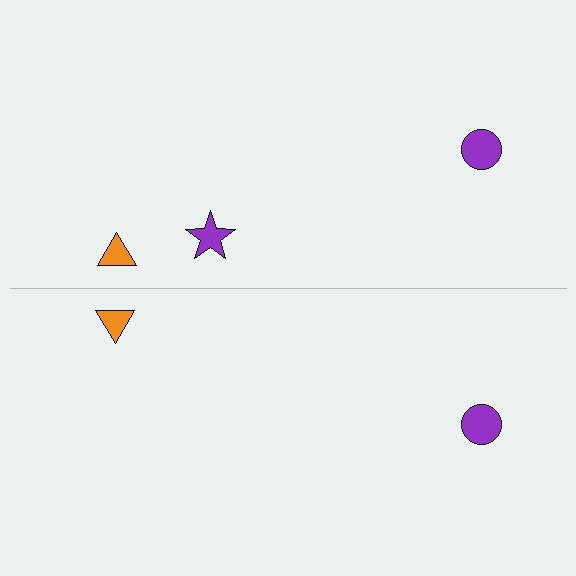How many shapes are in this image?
There are 5 shapes in this image.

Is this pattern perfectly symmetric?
No, the pattern is not perfectly symmetric. A purple star is missing from the bottom side.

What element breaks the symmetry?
A purple star is missing from the bottom side.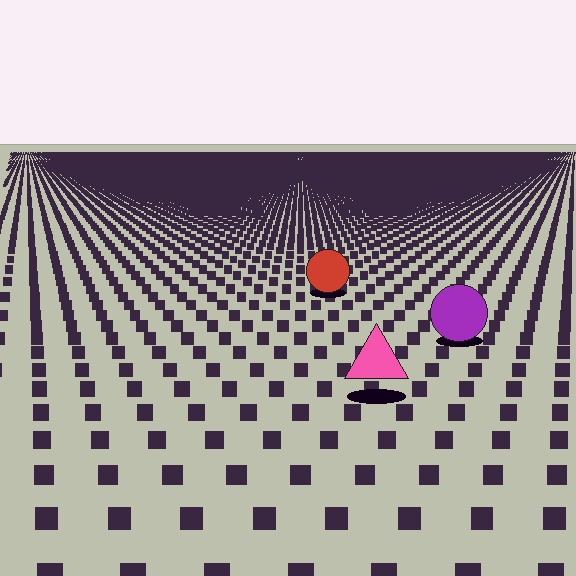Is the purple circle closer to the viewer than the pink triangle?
No. The pink triangle is closer — you can tell from the texture gradient: the ground texture is coarser near it.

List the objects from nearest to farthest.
From nearest to farthest: the pink triangle, the purple circle, the red circle.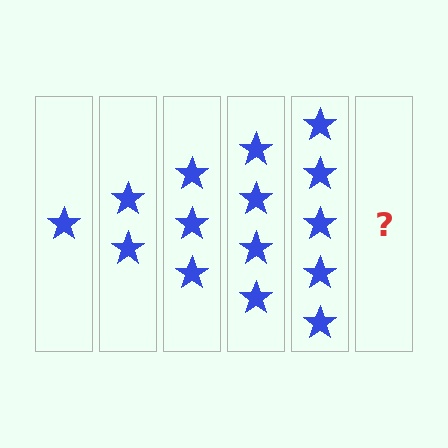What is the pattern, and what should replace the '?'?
The pattern is that each step adds one more star. The '?' should be 6 stars.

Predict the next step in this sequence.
The next step is 6 stars.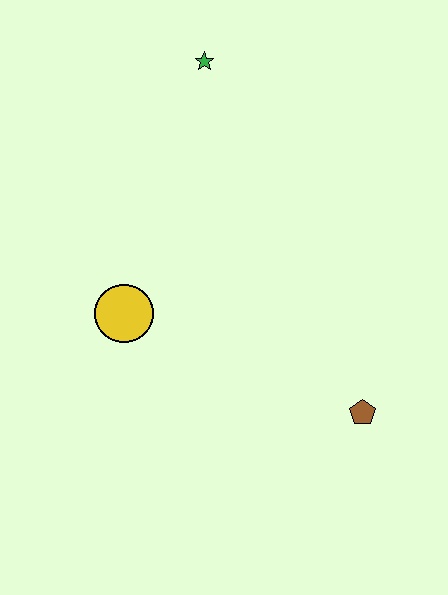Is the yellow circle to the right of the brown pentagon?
No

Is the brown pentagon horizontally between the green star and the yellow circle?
No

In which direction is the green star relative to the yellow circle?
The green star is above the yellow circle.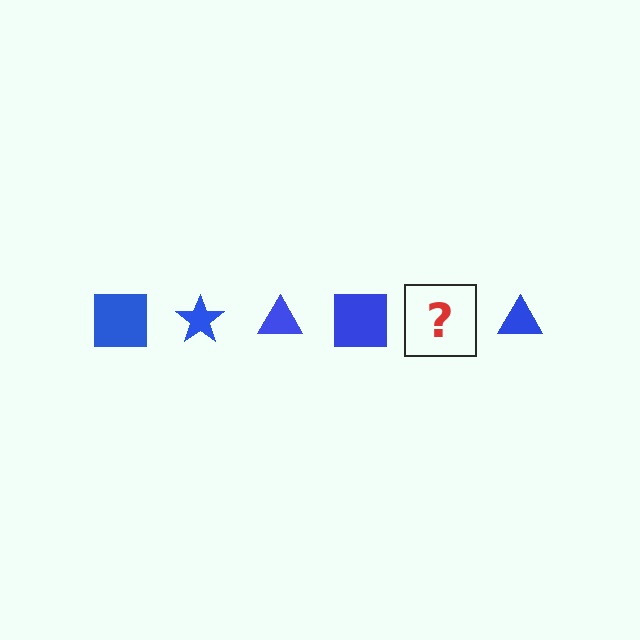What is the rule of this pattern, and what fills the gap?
The rule is that the pattern cycles through square, star, triangle shapes in blue. The gap should be filled with a blue star.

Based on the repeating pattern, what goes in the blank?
The blank should be a blue star.